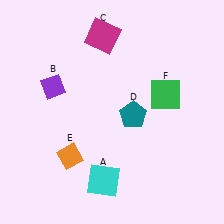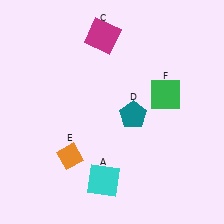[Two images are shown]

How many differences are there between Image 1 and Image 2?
There is 1 difference between the two images.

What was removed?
The purple diamond (B) was removed in Image 2.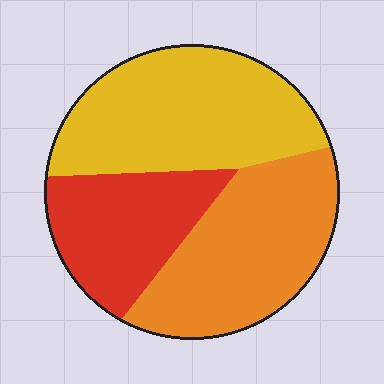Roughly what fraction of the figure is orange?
Orange covers roughly 35% of the figure.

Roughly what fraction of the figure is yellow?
Yellow takes up about two fifths (2/5) of the figure.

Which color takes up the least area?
Red, at roughly 25%.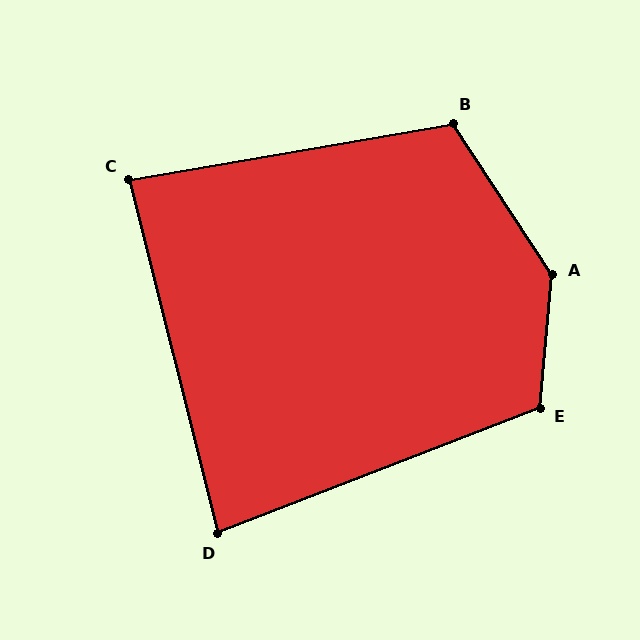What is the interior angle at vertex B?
Approximately 114 degrees (obtuse).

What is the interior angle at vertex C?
Approximately 86 degrees (approximately right).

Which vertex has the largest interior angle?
A, at approximately 141 degrees.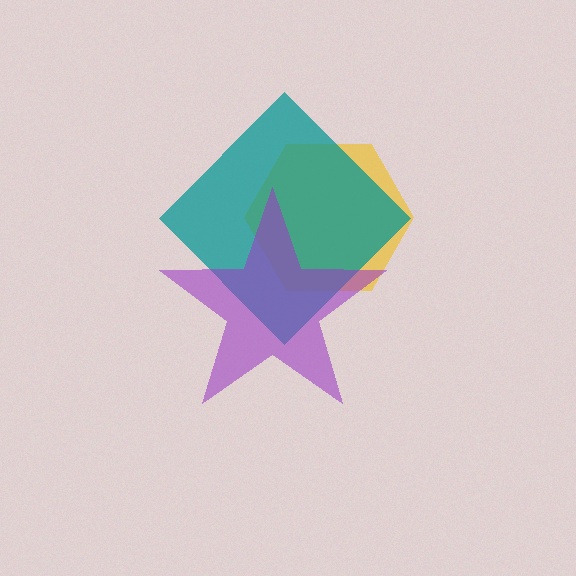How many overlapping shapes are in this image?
There are 3 overlapping shapes in the image.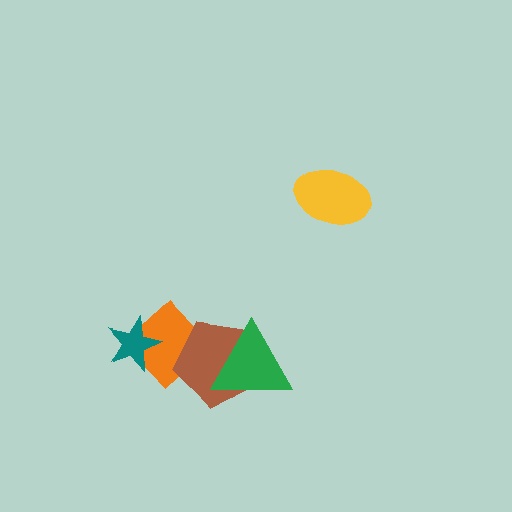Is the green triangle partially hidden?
No, no other shape covers it.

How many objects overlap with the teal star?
1 object overlaps with the teal star.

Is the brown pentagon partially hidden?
Yes, it is partially covered by another shape.